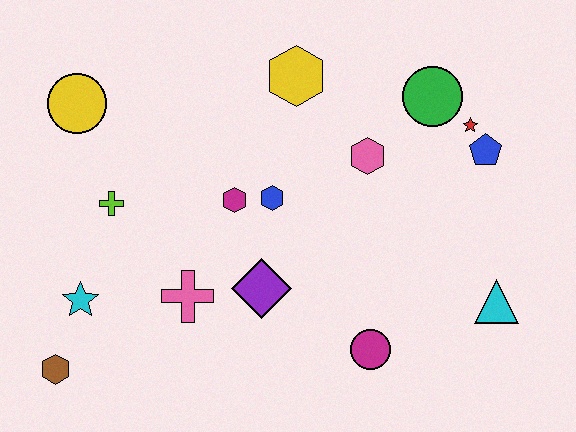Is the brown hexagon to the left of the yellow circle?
Yes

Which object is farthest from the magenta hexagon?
The cyan triangle is farthest from the magenta hexagon.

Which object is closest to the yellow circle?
The lime cross is closest to the yellow circle.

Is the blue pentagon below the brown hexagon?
No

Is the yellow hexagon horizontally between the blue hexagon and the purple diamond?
No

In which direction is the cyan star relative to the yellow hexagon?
The cyan star is below the yellow hexagon.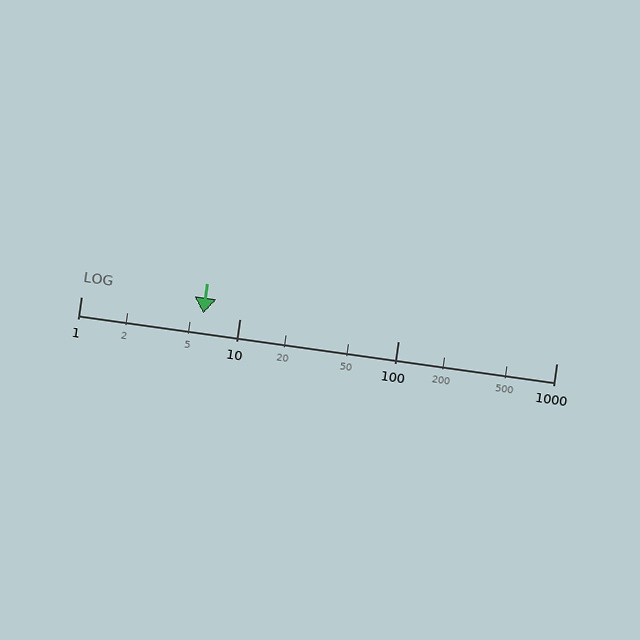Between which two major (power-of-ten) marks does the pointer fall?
The pointer is between 1 and 10.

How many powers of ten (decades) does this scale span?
The scale spans 3 decades, from 1 to 1000.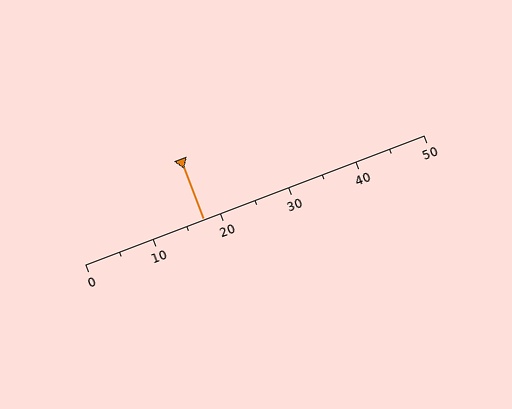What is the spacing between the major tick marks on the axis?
The major ticks are spaced 10 apart.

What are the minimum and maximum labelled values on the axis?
The axis runs from 0 to 50.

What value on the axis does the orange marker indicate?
The marker indicates approximately 17.5.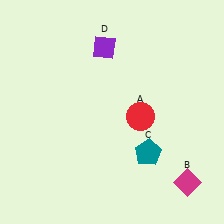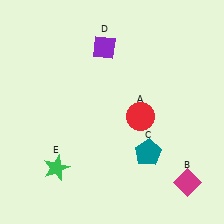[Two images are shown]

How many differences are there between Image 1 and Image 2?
There is 1 difference between the two images.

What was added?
A green star (E) was added in Image 2.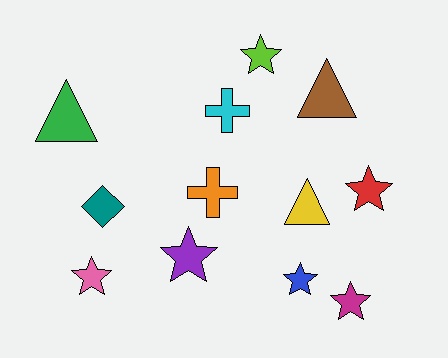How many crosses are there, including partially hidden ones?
There are 2 crosses.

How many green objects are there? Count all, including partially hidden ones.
There is 1 green object.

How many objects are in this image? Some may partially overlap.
There are 12 objects.